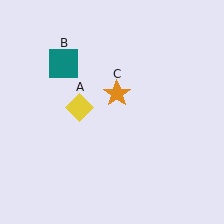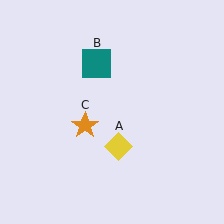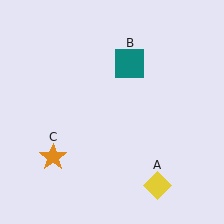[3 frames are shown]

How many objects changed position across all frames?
3 objects changed position: yellow diamond (object A), teal square (object B), orange star (object C).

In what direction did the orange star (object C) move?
The orange star (object C) moved down and to the left.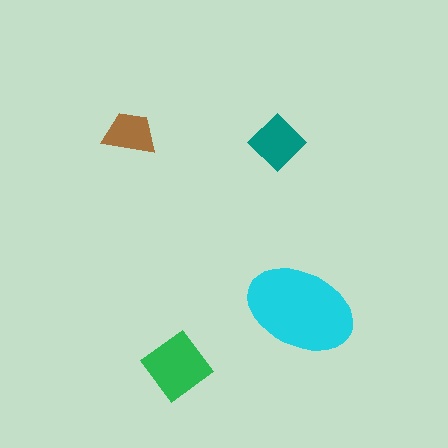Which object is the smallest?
The brown trapezoid.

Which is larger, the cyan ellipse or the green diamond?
The cyan ellipse.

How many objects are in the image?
There are 4 objects in the image.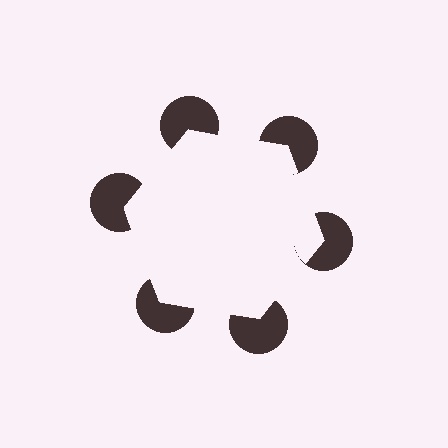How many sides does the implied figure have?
6 sides.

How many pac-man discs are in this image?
There are 6 — one at each vertex of the illusory hexagon.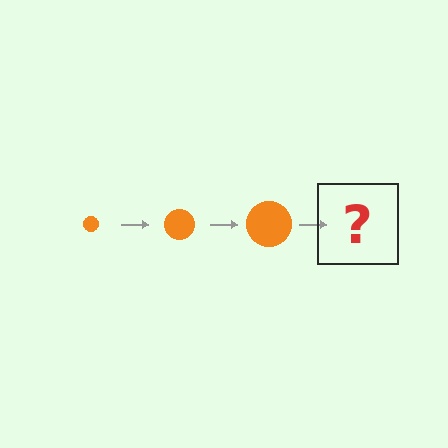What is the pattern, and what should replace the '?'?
The pattern is that the circle gets progressively larger each step. The '?' should be an orange circle, larger than the previous one.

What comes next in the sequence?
The next element should be an orange circle, larger than the previous one.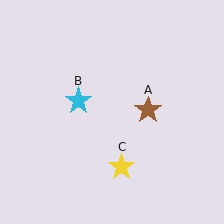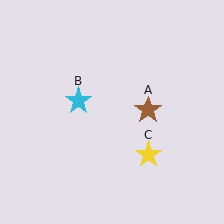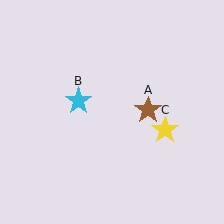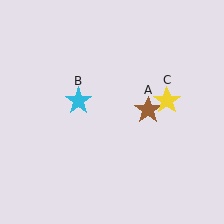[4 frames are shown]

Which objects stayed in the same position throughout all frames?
Brown star (object A) and cyan star (object B) remained stationary.